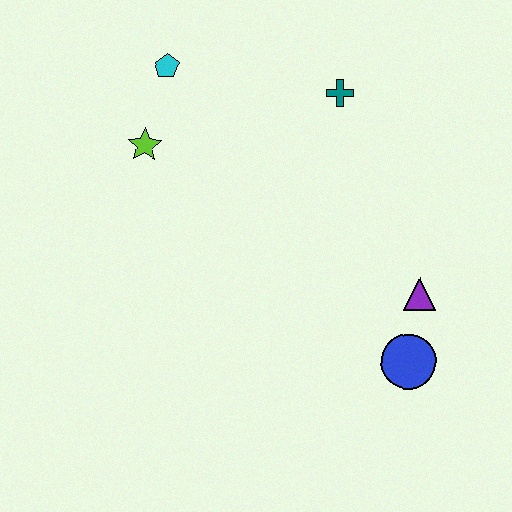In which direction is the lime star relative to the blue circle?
The lime star is to the left of the blue circle.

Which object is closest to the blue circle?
The purple triangle is closest to the blue circle.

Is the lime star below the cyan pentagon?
Yes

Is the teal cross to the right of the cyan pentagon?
Yes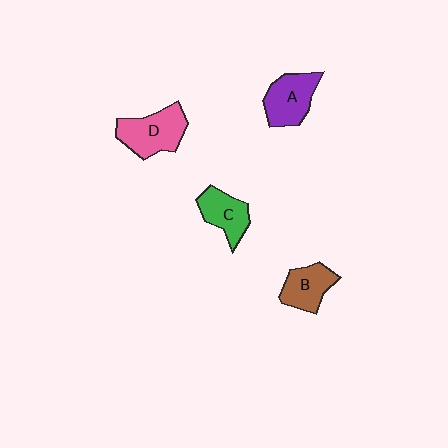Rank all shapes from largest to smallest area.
From largest to smallest: D (pink), A (purple), B (brown), C (green).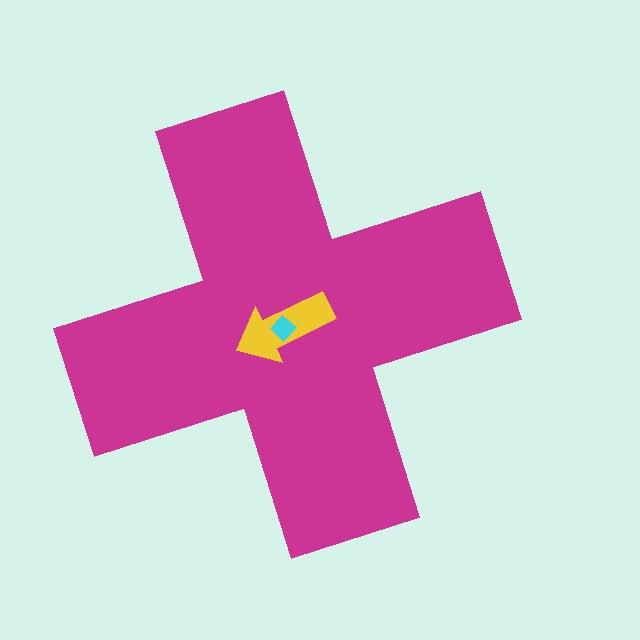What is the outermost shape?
The magenta cross.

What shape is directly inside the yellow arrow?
The cyan diamond.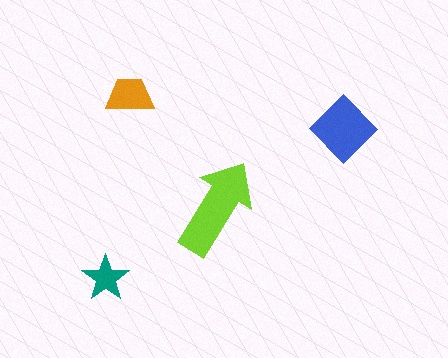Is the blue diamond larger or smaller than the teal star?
Larger.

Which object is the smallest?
The teal star.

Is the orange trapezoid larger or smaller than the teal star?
Larger.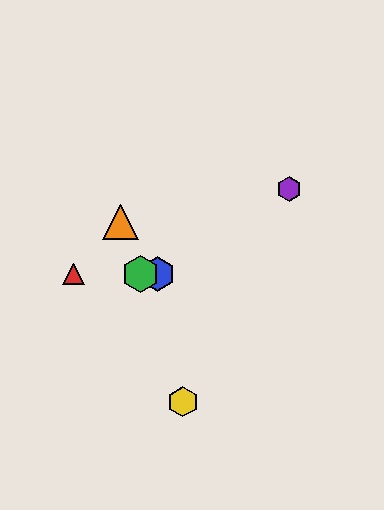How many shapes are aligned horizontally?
3 shapes (the red triangle, the blue hexagon, the green hexagon) are aligned horizontally.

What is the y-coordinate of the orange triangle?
The orange triangle is at y≈222.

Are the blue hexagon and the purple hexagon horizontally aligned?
No, the blue hexagon is at y≈274 and the purple hexagon is at y≈189.